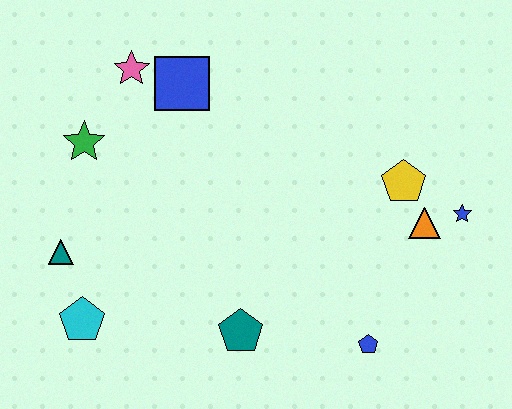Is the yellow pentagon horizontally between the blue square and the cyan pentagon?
No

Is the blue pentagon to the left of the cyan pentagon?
No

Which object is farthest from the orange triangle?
The teal triangle is farthest from the orange triangle.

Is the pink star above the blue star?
Yes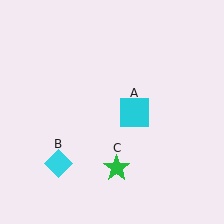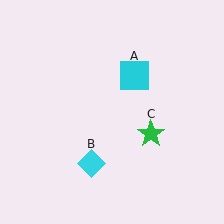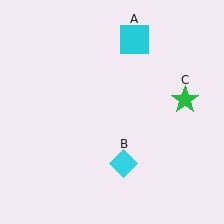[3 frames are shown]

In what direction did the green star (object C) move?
The green star (object C) moved up and to the right.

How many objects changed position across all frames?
3 objects changed position: cyan square (object A), cyan diamond (object B), green star (object C).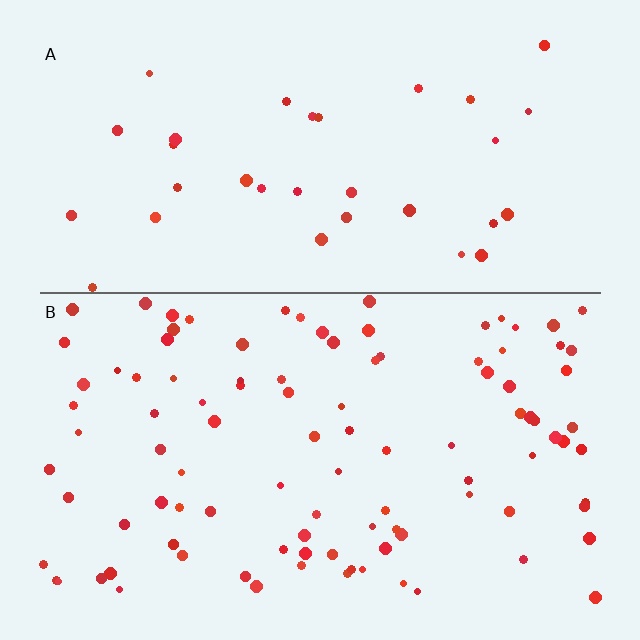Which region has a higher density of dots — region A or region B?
B (the bottom).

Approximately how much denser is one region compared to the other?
Approximately 3.0× — region B over region A.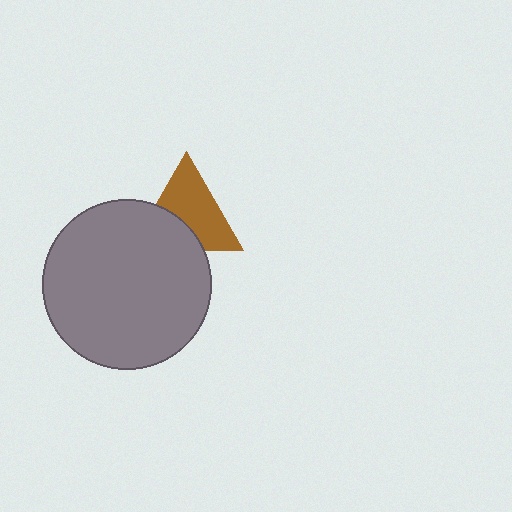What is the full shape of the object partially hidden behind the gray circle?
The partially hidden object is a brown triangle.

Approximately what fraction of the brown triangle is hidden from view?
Roughly 37% of the brown triangle is hidden behind the gray circle.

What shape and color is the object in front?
The object in front is a gray circle.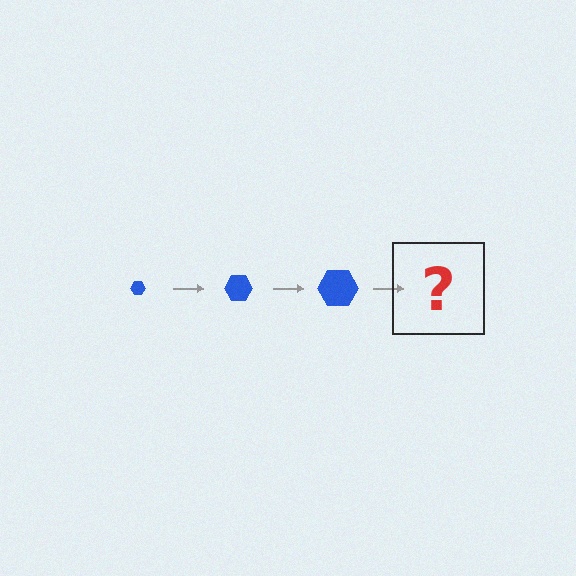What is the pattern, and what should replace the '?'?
The pattern is that the hexagon gets progressively larger each step. The '?' should be a blue hexagon, larger than the previous one.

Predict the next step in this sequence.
The next step is a blue hexagon, larger than the previous one.